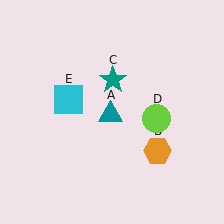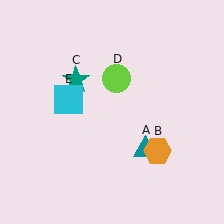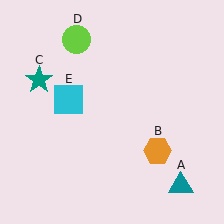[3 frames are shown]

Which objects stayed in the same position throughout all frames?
Orange hexagon (object B) and cyan square (object E) remained stationary.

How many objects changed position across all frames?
3 objects changed position: teal triangle (object A), teal star (object C), lime circle (object D).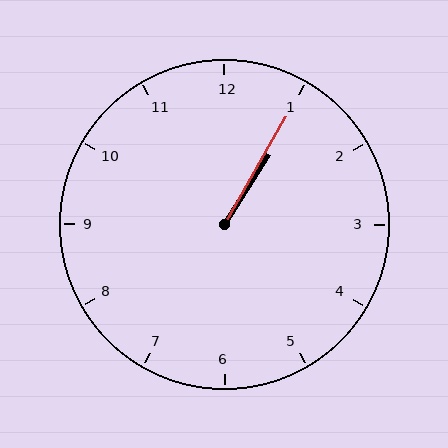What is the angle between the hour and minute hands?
Approximately 2 degrees.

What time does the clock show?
1:05.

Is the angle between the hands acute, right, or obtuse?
It is acute.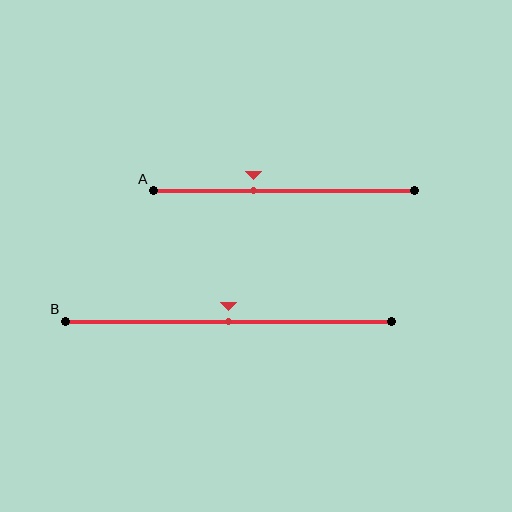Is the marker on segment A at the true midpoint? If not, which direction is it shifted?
No, the marker on segment A is shifted to the left by about 12% of the segment length.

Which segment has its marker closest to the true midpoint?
Segment B has its marker closest to the true midpoint.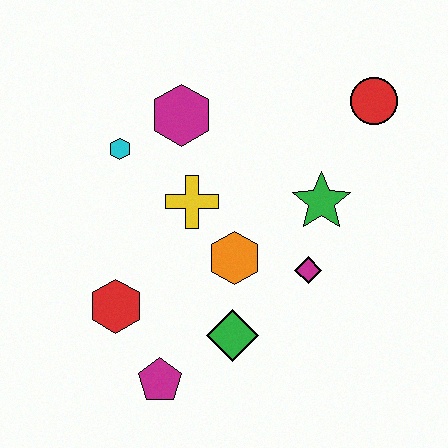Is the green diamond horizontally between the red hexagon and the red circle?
Yes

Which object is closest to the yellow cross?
The orange hexagon is closest to the yellow cross.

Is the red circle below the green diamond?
No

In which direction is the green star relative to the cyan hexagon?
The green star is to the right of the cyan hexagon.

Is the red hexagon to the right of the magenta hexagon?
No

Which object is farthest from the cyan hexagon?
The red circle is farthest from the cyan hexagon.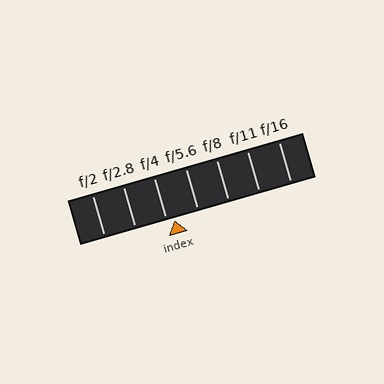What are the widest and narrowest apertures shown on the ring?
The widest aperture shown is f/2 and the narrowest is f/16.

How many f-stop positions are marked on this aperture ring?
There are 7 f-stop positions marked.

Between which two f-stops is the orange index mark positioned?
The index mark is between f/4 and f/5.6.